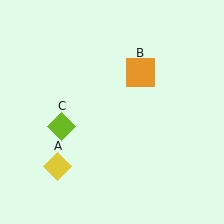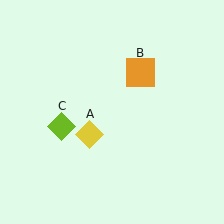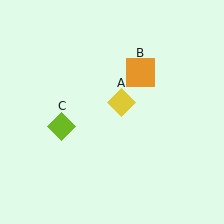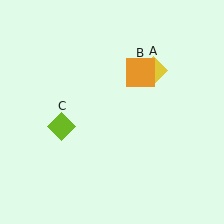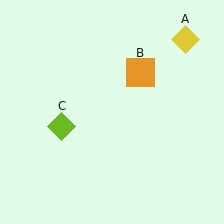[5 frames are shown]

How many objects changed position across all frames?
1 object changed position: yellow diamond (object A).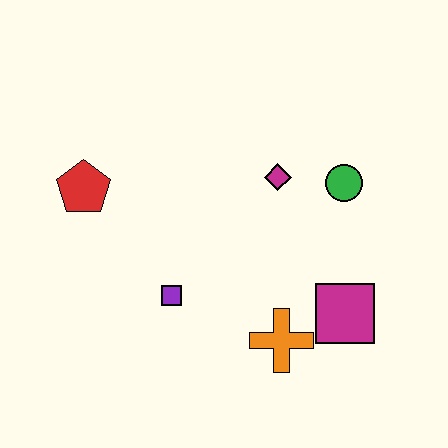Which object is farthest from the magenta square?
The red pentagon is farthest from the magenta square.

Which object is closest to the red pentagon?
The purple square is closest to the red pentagon.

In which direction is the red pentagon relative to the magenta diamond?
The red pentagon is to the left of the magenta diamond.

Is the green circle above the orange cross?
Yes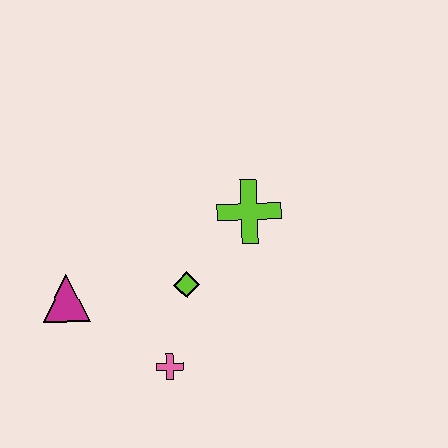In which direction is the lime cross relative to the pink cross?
The lime cross is above the pink cross.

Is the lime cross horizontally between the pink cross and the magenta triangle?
No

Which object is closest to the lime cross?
The lime diamond is closest to the lime cross.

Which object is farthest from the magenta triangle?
The lime cross is farthest from the magenta triangle.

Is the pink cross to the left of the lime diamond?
Yes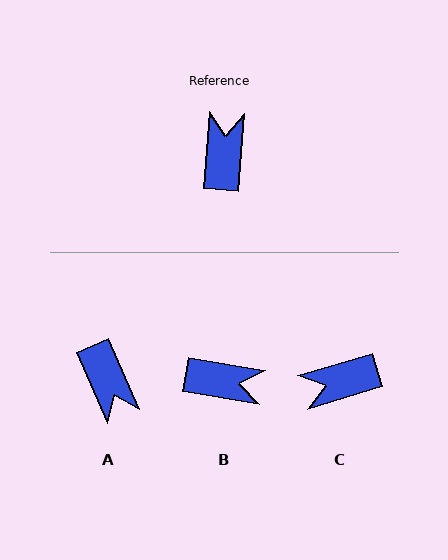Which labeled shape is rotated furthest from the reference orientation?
A, about 152 degrees away.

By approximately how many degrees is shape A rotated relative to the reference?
Approximately 152 degrees clockwise.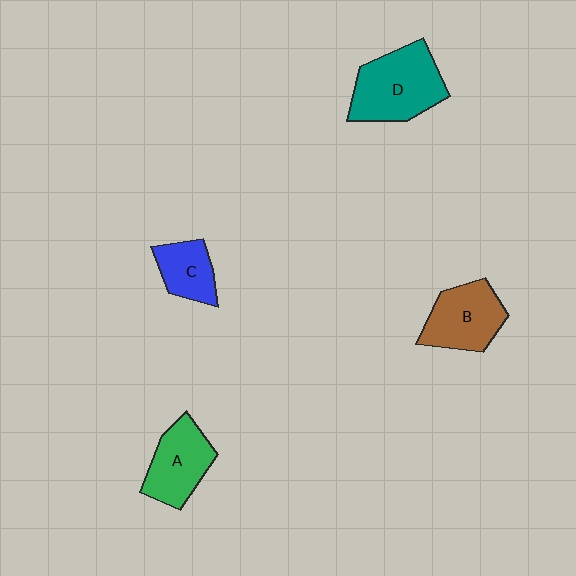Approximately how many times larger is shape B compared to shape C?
Approximately 1.5 times.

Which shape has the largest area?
Shape D (teal).